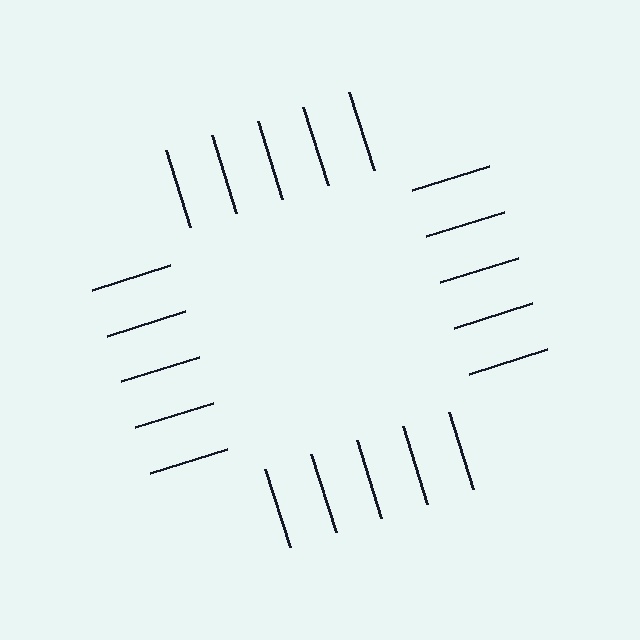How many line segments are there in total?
20 — 5 along each of the 4 edges.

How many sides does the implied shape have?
4 sides — the line-ends trace a square.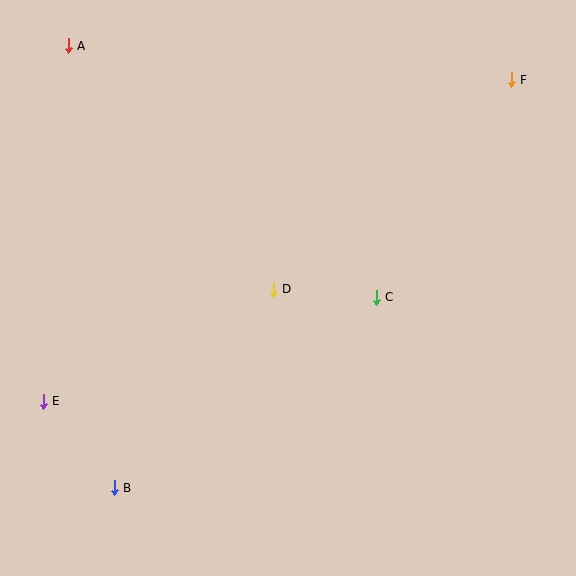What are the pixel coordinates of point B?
Point B is at (114, 488).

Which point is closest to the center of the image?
Point D at (273, 289) is closest to the center.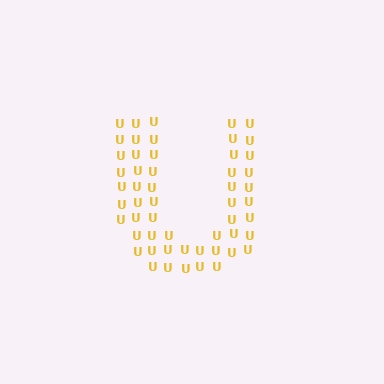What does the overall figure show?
The overall figure shows the letter U.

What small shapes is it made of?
It is made of small letter U's.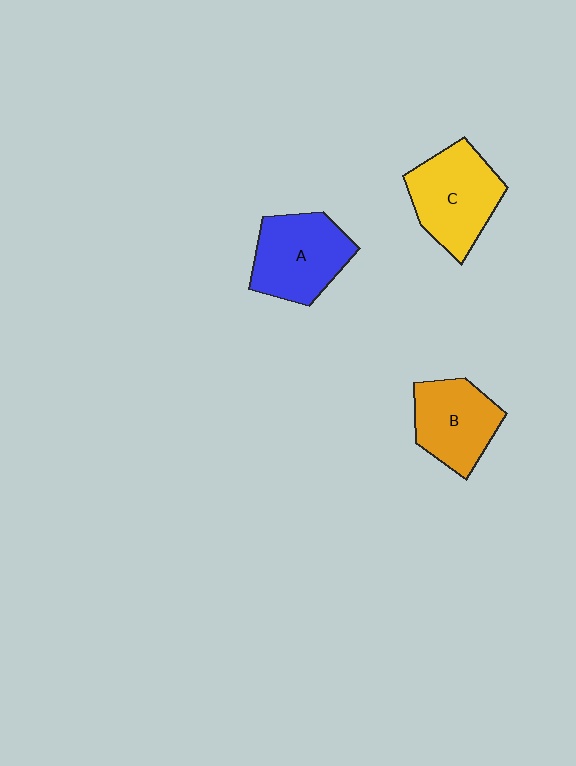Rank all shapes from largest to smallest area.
From largest to smallest: C (yellow), A (blue), B (orange).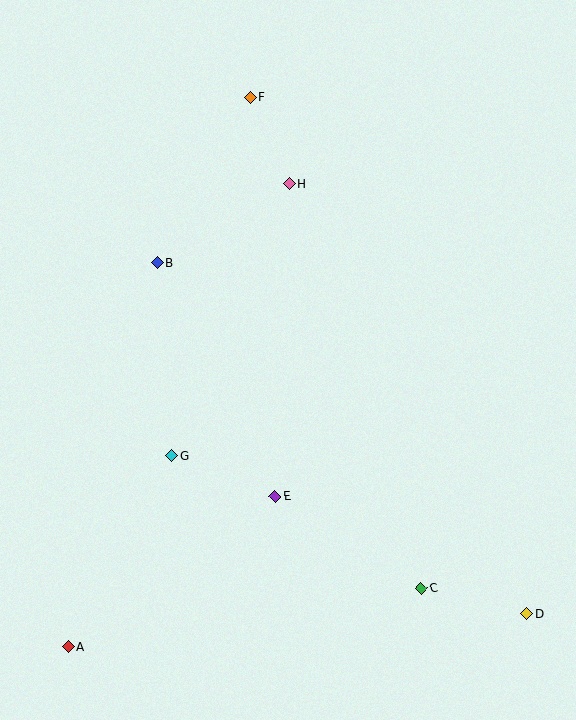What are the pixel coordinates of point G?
Point G is at (172, 456).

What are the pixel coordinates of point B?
Point B is at (157, 263).